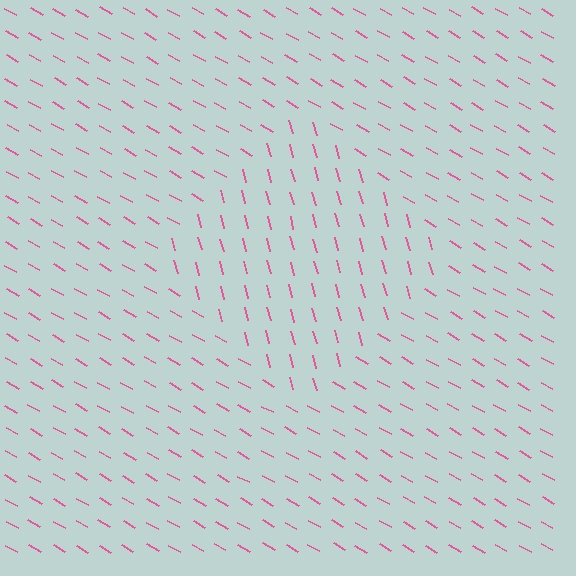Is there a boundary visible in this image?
Yes, there is a texture boundary formed by a change in line orientation.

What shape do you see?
I see a diamond.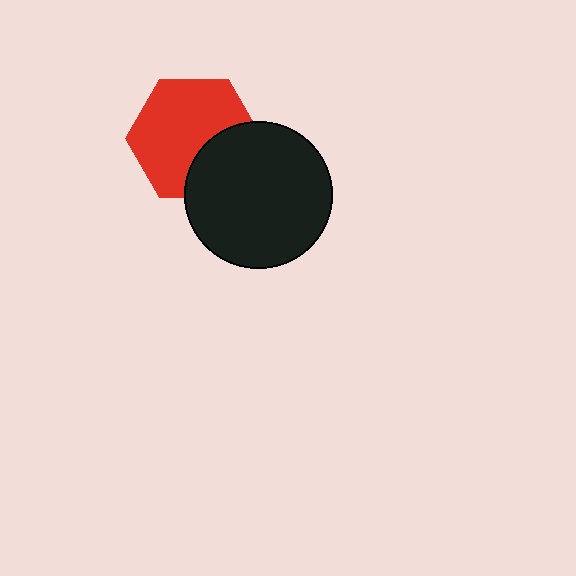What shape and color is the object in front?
The object in front is a black circle.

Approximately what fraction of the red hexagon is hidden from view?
Roughly 31% of the red hexagon is hidden behind the black circle.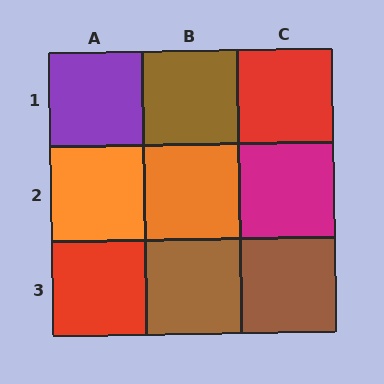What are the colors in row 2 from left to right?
Orange, orange, magenta.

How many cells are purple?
1 cell is purple.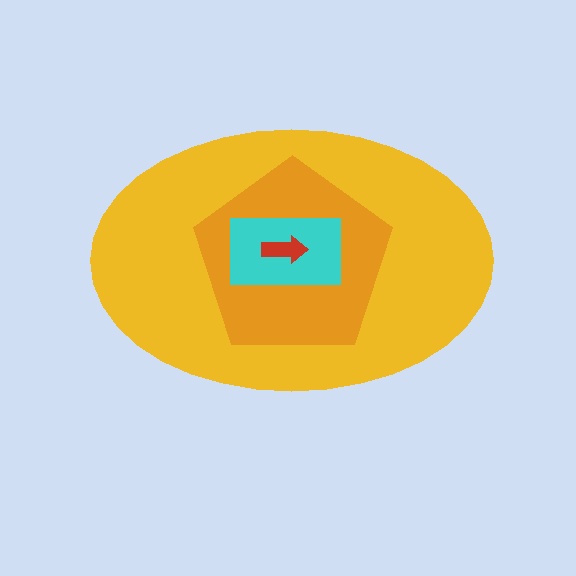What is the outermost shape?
The yellow ellipse.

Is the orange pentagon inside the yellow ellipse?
Yes.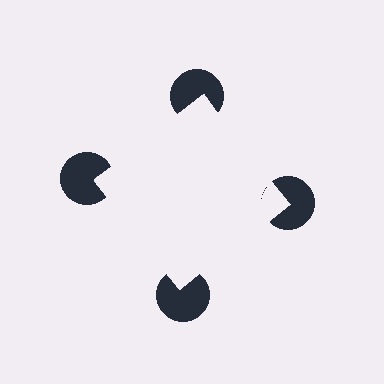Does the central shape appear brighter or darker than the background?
It typically appears slightly brighter than the background, even though no actual brightness change is drawn.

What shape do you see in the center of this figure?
An illusory square — its edges are inferred from the aligned wedge cuts in the pac-man discs, not physically drawn.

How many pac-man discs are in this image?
There are 4 — one at each vertex of the illusory square.